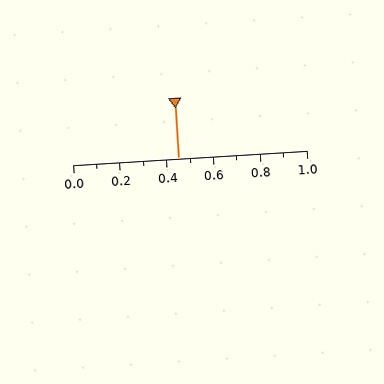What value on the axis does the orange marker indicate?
The marker indicates approximately 0.45.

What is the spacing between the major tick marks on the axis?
The major ticks are spaced 0.2 apart.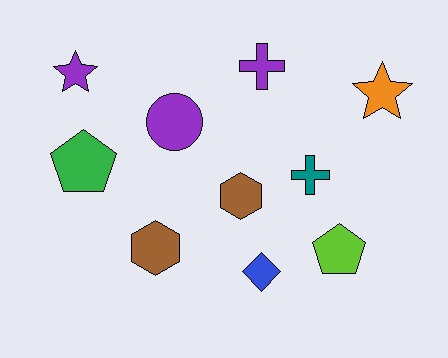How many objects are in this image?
There are 10 objects.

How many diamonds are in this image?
There is 1 diamond.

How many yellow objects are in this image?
There are no yellow objects.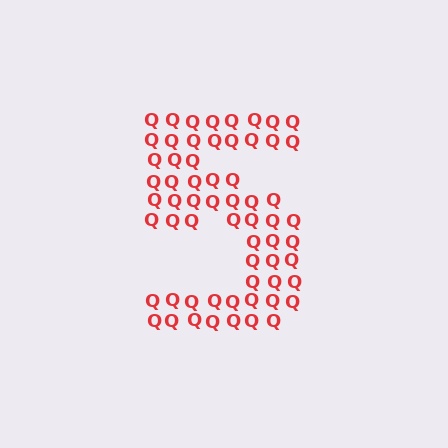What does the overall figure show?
The overall figure shows the digit 5.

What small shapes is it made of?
It is made of small letter Q's.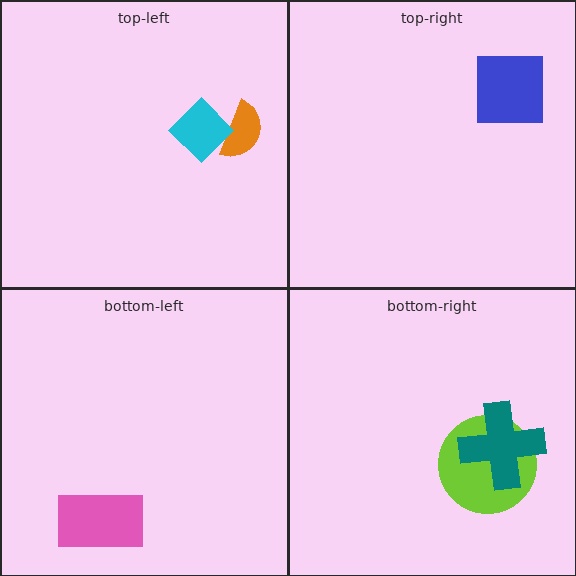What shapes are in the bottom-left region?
The pink rectangle.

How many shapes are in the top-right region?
1.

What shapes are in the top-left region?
The orange semicircle, the cyan diamond.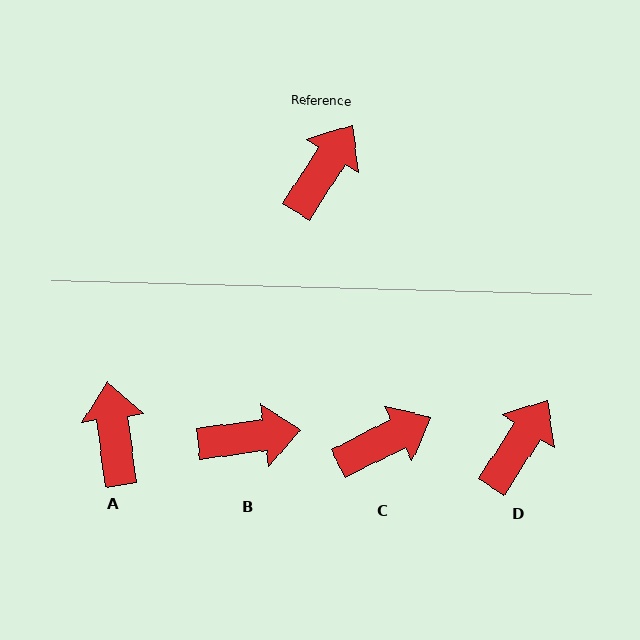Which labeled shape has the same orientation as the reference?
D.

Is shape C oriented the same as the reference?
No, it is off by about 30 degrees.